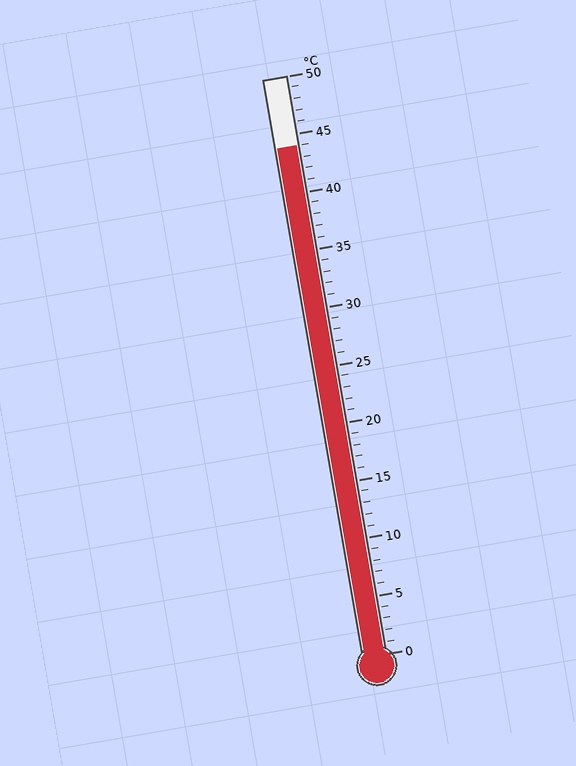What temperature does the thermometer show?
The thermometer shows approximately 44°C.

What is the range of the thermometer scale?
The thermometer scale ranges from 0°C to 50°C.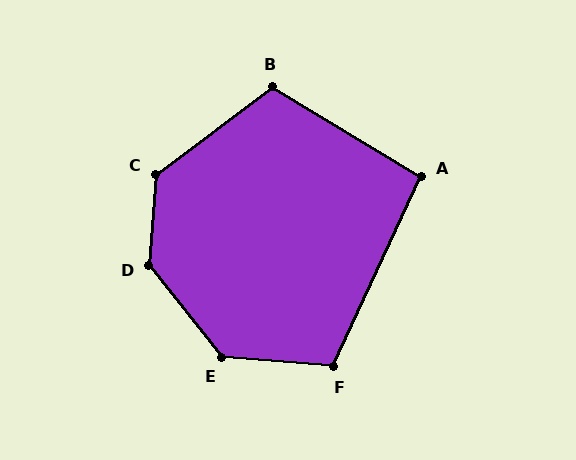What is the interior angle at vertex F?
Approximately 110 degrees (obtuse).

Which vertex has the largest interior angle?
D, at approximately 137 degrees.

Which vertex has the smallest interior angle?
A, at approximately 96 degrees.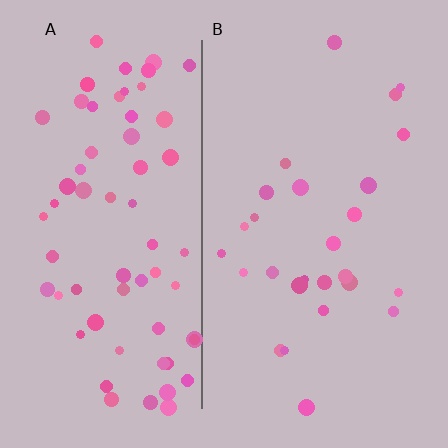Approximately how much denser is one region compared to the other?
Approximately 2.5× — region A over region B.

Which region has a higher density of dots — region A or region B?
A (the left).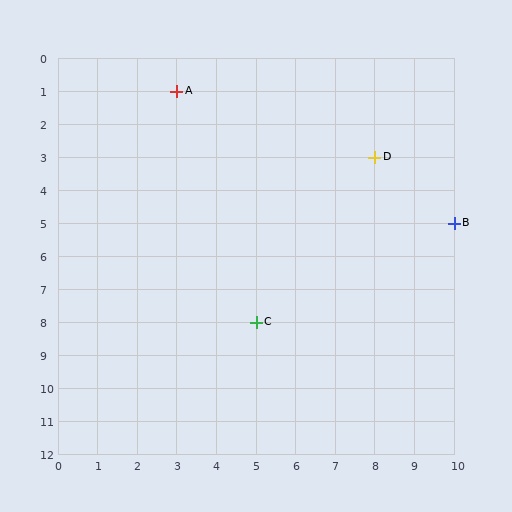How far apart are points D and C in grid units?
Points D and C are 3 columns and 5 rows apart (about 5.8 grid units diagonally).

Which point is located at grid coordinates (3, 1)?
Point A is at (3, 1).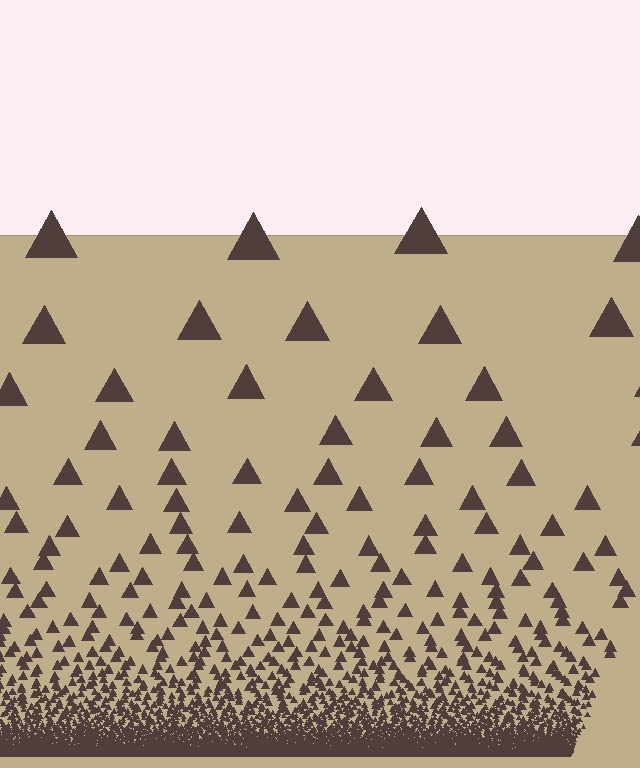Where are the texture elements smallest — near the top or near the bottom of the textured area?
Near the bottom.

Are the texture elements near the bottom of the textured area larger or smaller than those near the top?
Smaller. The gradient is inverted — elements near the bottom are smaller and denser.